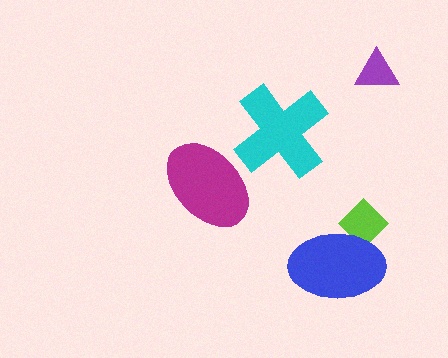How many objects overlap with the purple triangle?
0 objects overlap with the purple triangle.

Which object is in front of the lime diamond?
The blue ellipse is in front of the lime diamond.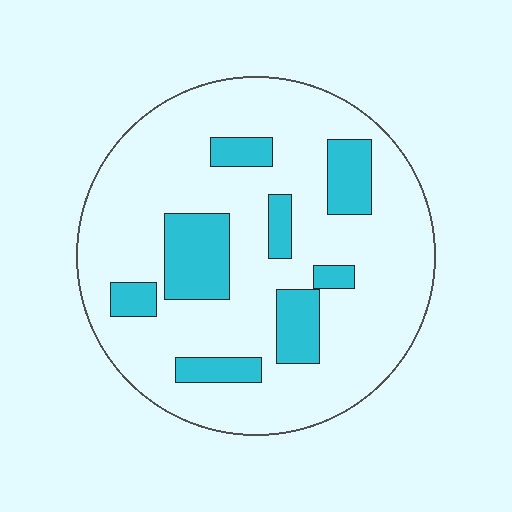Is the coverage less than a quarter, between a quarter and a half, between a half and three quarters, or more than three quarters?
Less than a quarter.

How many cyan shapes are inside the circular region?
8.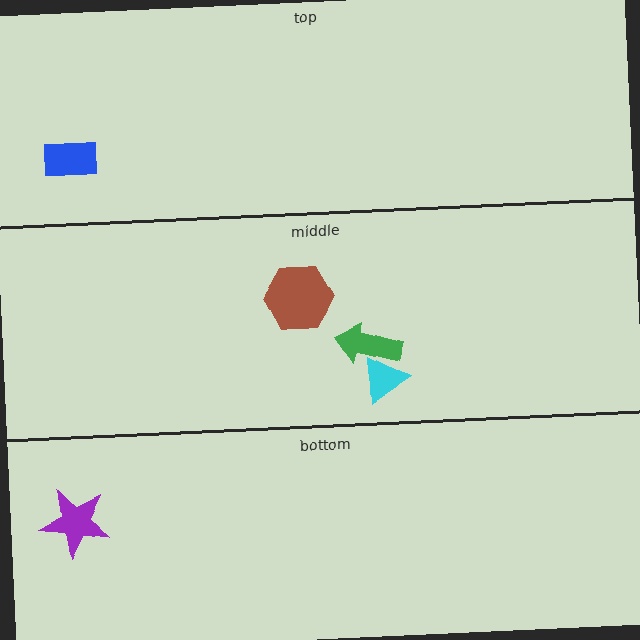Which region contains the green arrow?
The middle region.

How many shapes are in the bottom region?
1.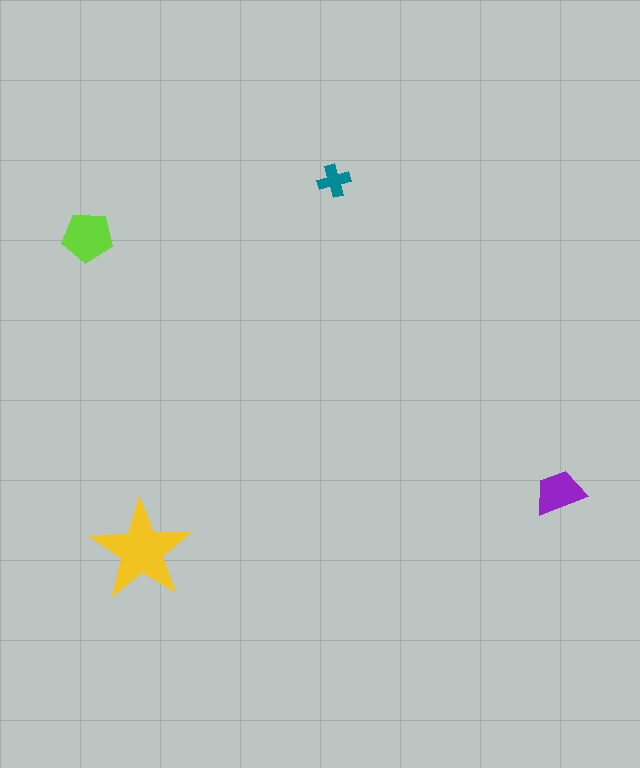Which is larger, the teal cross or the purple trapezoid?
The purple trapezoid.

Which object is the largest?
The yellow star.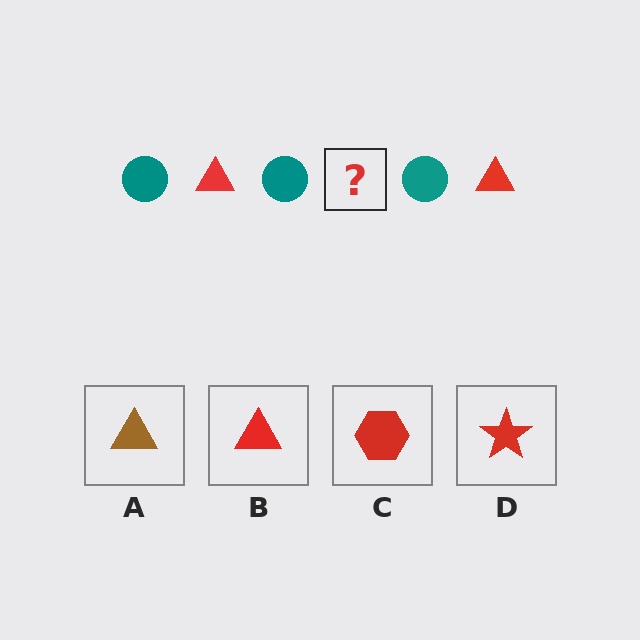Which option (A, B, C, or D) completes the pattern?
B.